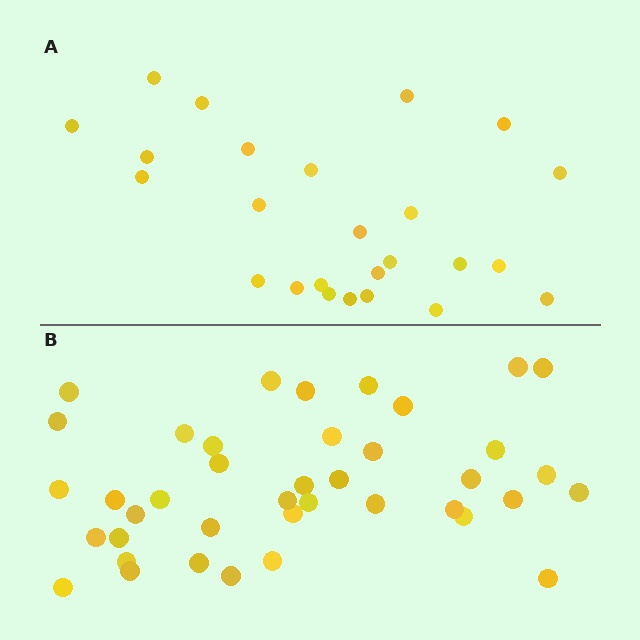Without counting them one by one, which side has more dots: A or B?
Region B (the bottom region) has more dots.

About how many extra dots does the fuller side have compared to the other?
Region B has approximately 15 more dots than region A.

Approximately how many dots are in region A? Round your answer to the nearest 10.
About 20 dots. (The exact count is 25, which rounds to 20.)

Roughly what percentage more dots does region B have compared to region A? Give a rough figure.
About 60% more.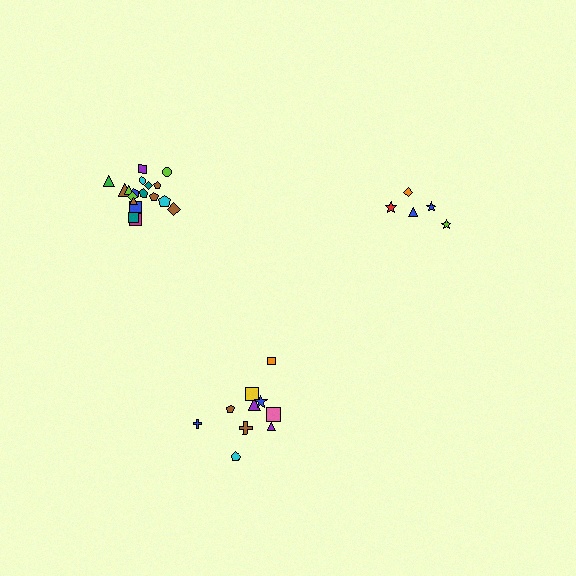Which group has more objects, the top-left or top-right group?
The top-left group.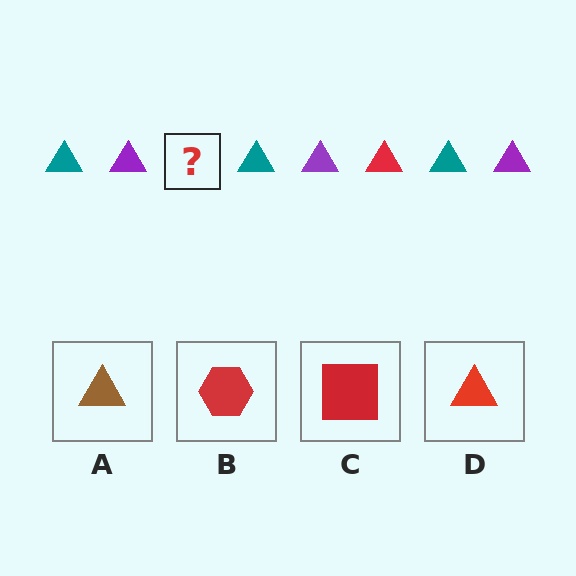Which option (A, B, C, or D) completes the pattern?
D.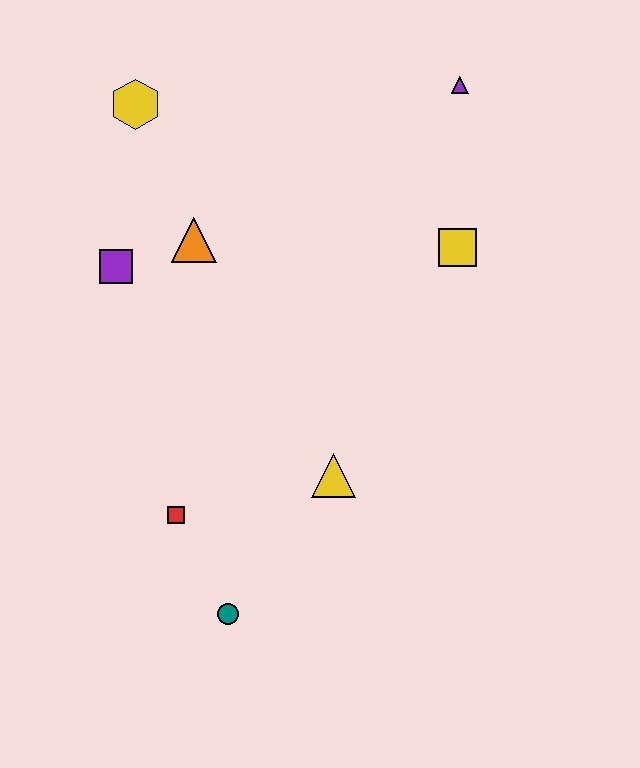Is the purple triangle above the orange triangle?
Yes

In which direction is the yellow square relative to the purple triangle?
The yellow square is below the purple triangle.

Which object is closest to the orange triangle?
The purple square is closest to the orange triangle.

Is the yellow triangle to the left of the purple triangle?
Yes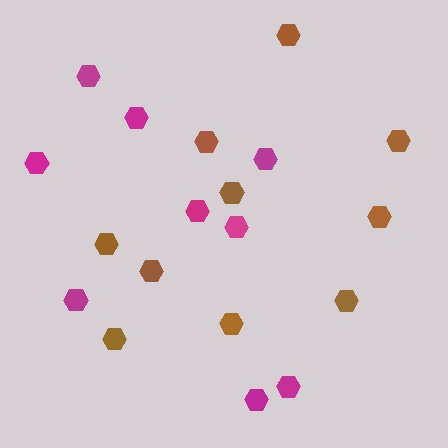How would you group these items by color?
There are 2 groups: one group of magenta hexagons (9) and one group of brown hexagons (10).